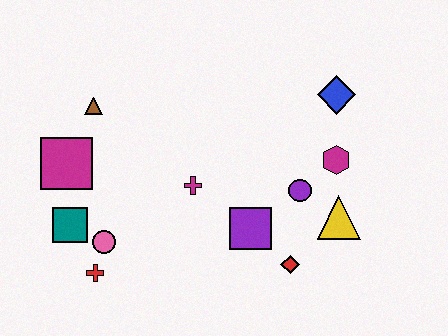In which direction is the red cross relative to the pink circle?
The red cross is below the pink circle.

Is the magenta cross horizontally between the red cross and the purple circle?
Yes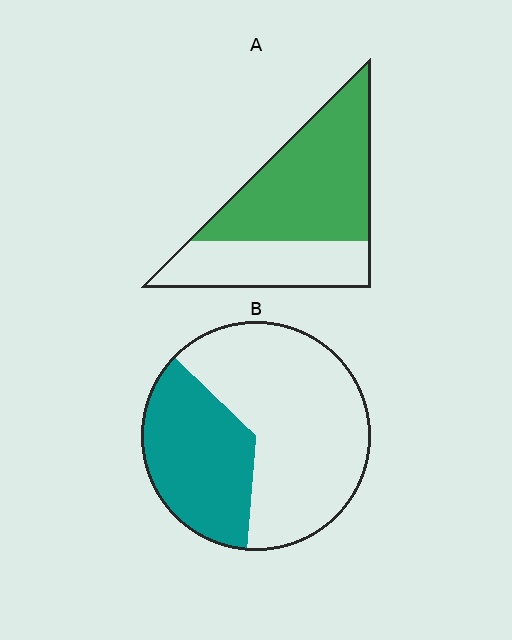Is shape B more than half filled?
No.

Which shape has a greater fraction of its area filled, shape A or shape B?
Shape A.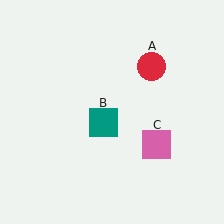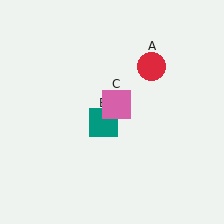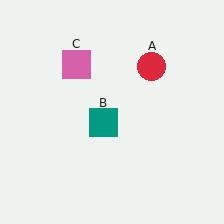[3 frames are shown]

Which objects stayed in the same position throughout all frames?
Red circle (object A) and teal square (object B) remained stationary.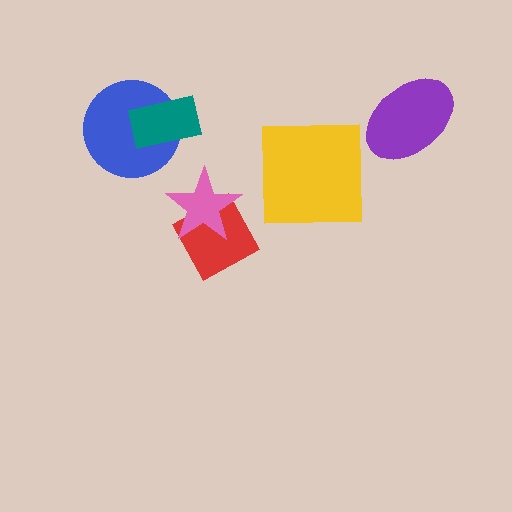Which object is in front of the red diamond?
The pink star is in front of the red diamond.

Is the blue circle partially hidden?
Yes, it is partially covered by another shape.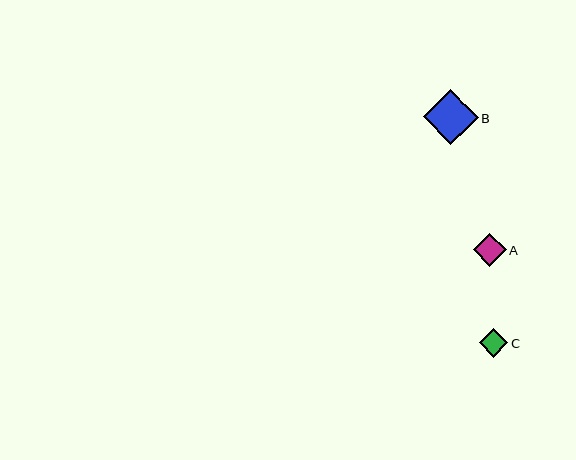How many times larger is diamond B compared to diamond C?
Diamond B is approximately 2.0 times the size of diamond C.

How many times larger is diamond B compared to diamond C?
Diamond B is approximately 2.0 times the size of diamond C.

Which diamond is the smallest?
Diamond C is the smallest with a size of approximately 28 pixels.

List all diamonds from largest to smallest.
From largest to smallest: B, A, C.